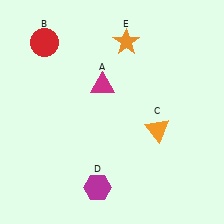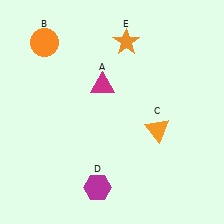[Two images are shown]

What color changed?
The circle (B) changed from red in Image 1 to orange in Image 2.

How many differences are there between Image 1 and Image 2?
There is 1 difference between the two images.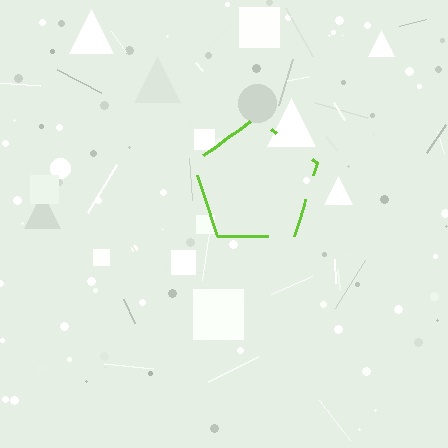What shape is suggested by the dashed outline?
The dashed outline suggests a pentagon.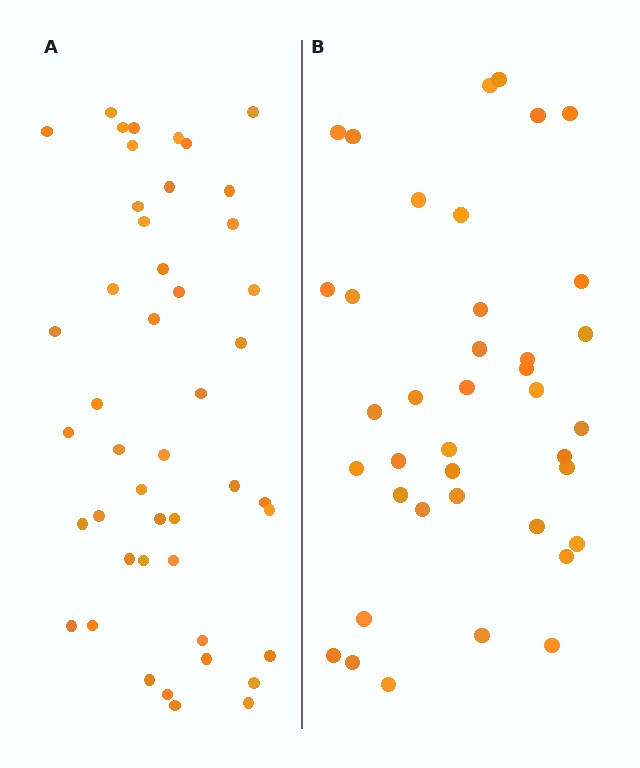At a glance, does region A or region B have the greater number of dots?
Region A (the left region) has more dots.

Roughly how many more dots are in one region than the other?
Region A has roughly 8 or so more dots than region B.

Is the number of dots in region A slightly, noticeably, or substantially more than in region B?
Region A has only slightly more — the two regions are fairly close. The ratio is roughly 1.2 to 1.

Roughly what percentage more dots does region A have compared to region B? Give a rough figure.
About 20% more.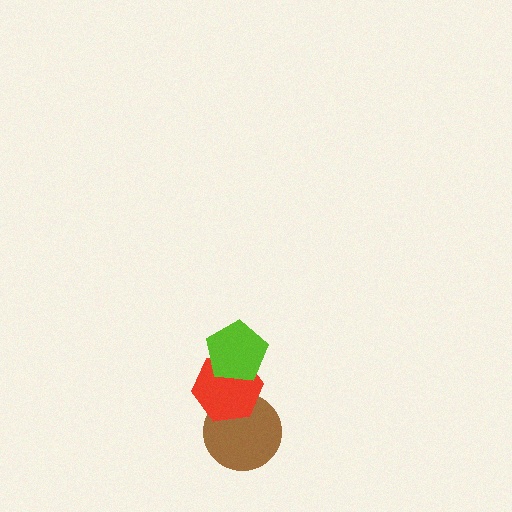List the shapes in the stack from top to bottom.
From top to bottom: the lime pentagon, the red hexagon, the brown circle.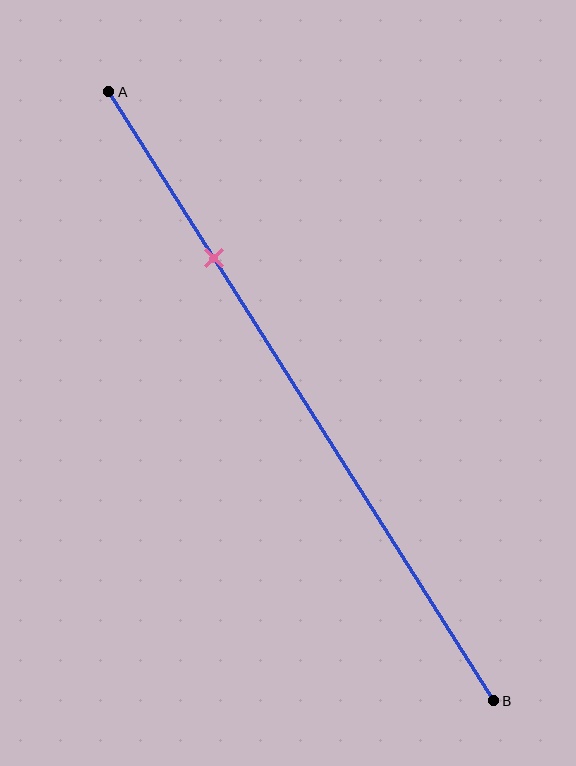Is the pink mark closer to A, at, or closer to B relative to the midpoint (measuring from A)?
The pink mark is closer to point A than the midpoint of segment AB.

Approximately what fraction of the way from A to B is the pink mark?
The pink mark is approximately 25% of the way from A to B.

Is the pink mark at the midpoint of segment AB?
No, the mark is at about 25% from A, not at the 50% midpoint.